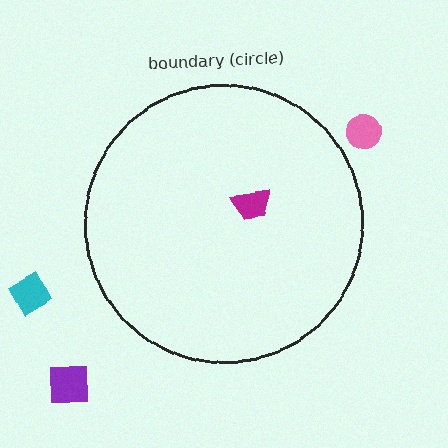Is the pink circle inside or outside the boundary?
Outside.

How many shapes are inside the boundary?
1 inside, 3 outside.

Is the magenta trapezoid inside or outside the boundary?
Inside.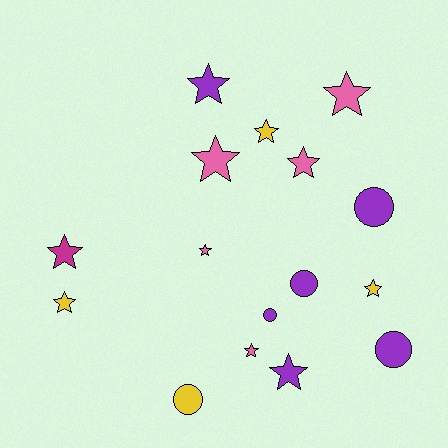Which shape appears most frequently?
Star, with 11 objects.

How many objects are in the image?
There are 16 objects.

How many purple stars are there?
There are 2 purple stars.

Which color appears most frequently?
Purple, with 6 objects.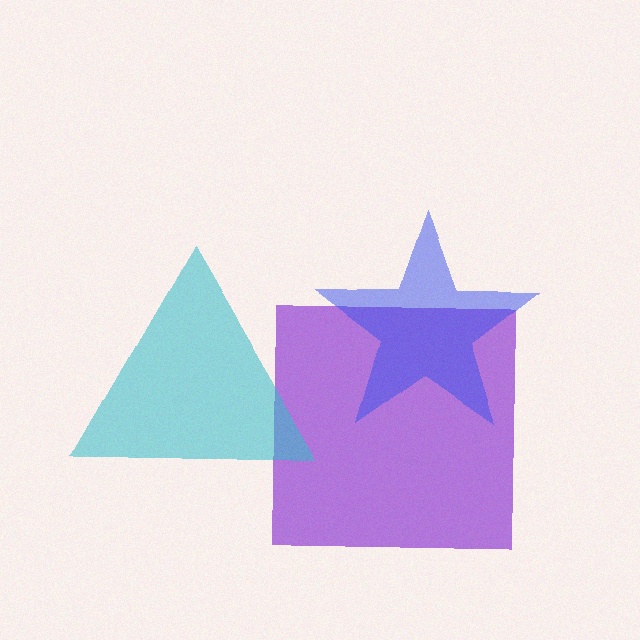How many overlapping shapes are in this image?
There are 3 overlapping shapes in the image.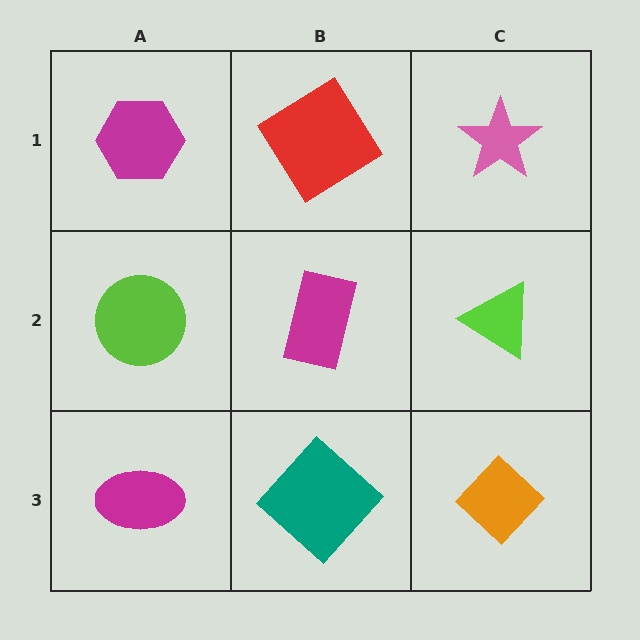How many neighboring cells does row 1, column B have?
3.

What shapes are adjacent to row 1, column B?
A magenta rectangle (row 2, column B), a magenta hexagon (row 1, column A), a pink star (row 1, column C).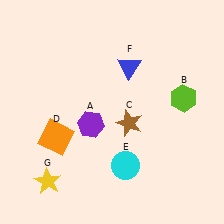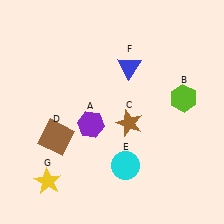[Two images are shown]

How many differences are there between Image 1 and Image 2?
There is 1 difference between the two images.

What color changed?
The square (D) changed from orange in Image 1 to brown in Image 2.